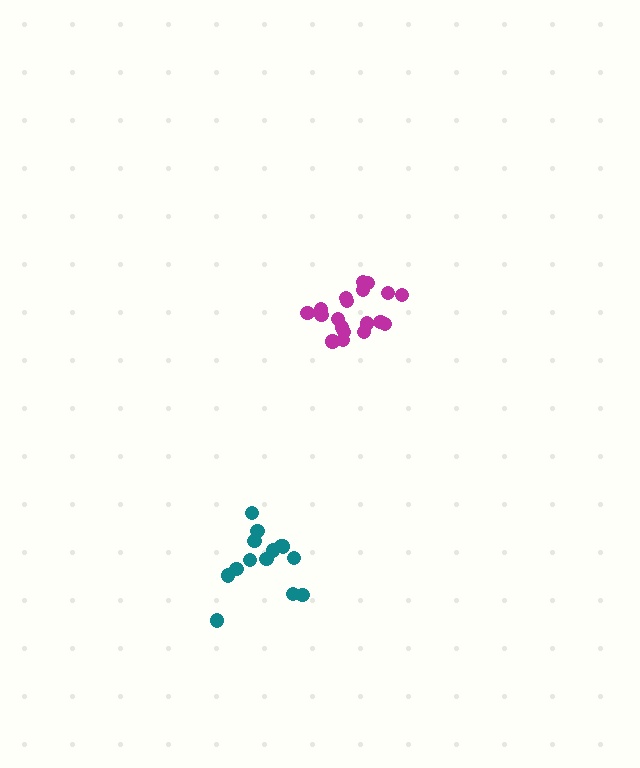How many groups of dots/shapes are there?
There are 2 groups.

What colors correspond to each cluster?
The clusters are colored: teal, magenta.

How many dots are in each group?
Group 1: 14 dots, Group 2: 19 dots (33 total).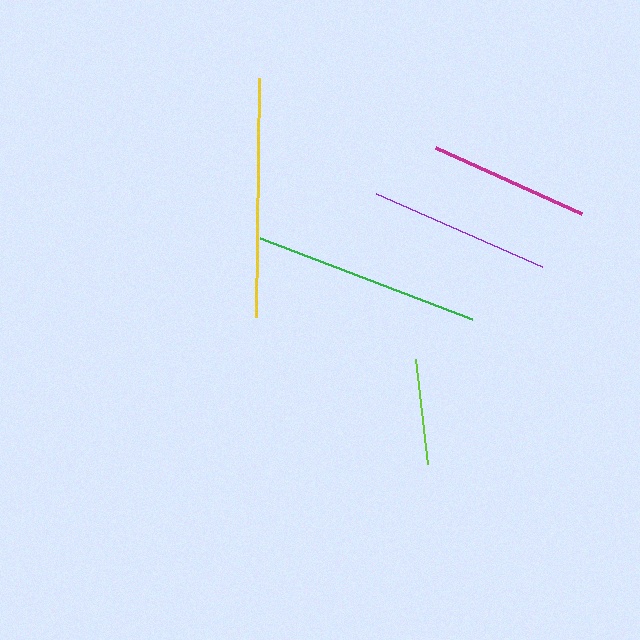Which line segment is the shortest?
The lime line is the shortest at approximately 106 pixels.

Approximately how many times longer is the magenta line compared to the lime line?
The magenta line is approximately 1.5 times the length of the lime line.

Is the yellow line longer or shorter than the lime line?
The yellow line is longer than the lime line.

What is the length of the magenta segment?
The magenta segment is approximately 159 pixels long.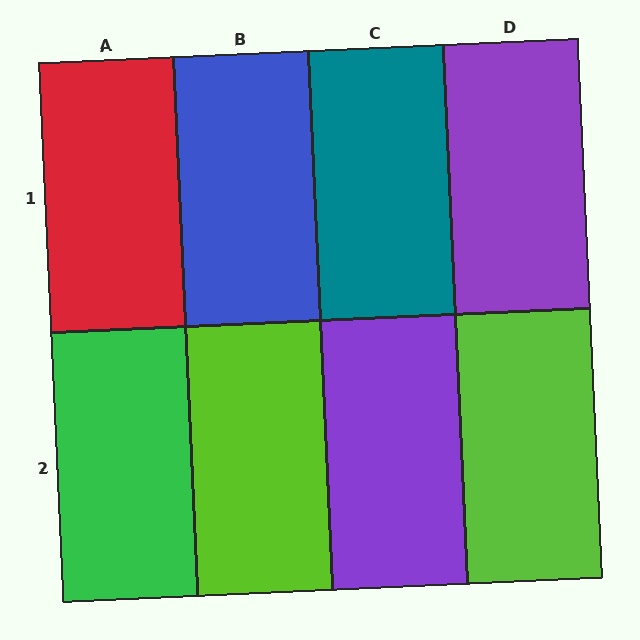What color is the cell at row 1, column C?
Teal.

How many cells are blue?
1 cell is blue.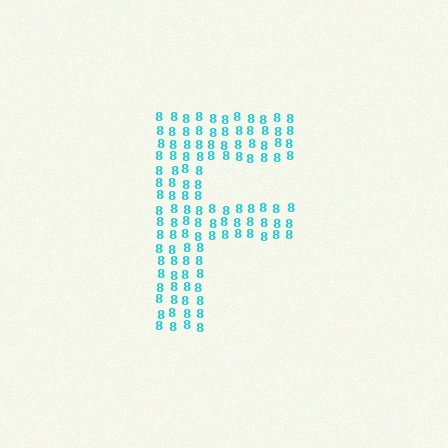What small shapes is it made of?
It is made of small digit 8's.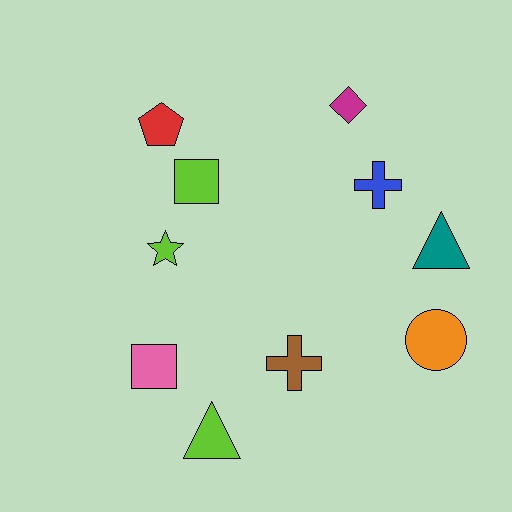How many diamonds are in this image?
There is 1 diamond.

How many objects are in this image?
There are 10 objects.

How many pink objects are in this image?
There is 1 pink object.